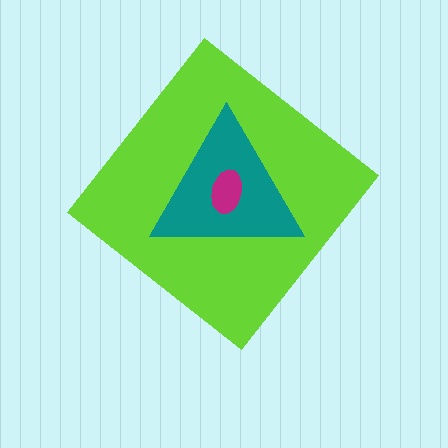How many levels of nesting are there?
3.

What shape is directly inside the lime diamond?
The teal triangle.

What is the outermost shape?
The lime diamond.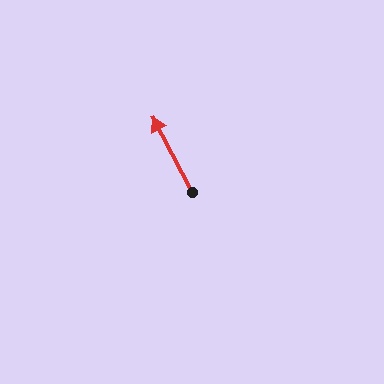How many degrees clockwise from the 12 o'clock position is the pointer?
Approximately 332 degrees.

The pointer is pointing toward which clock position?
Roughly 11 o'clock.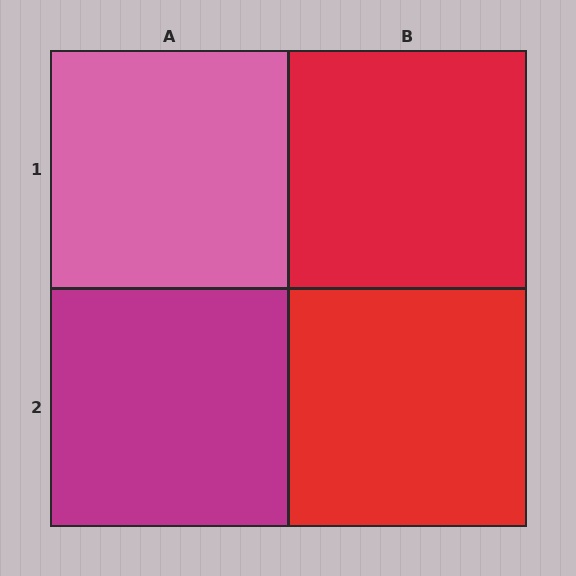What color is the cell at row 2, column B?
Red.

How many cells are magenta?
1 cell is magenta.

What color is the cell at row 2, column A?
Magenta.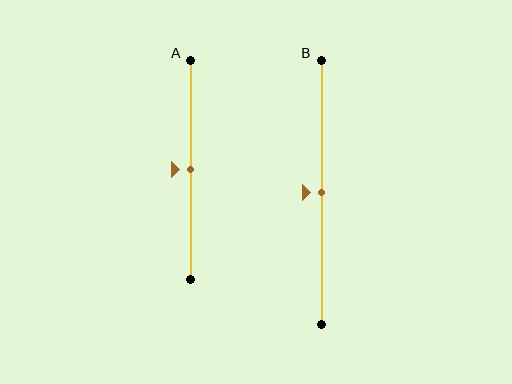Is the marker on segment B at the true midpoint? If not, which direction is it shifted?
Yes, the marker on segment B is at the true midpoint.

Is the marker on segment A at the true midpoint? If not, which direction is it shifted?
Yes, the marker on segment A is at the true midpoint.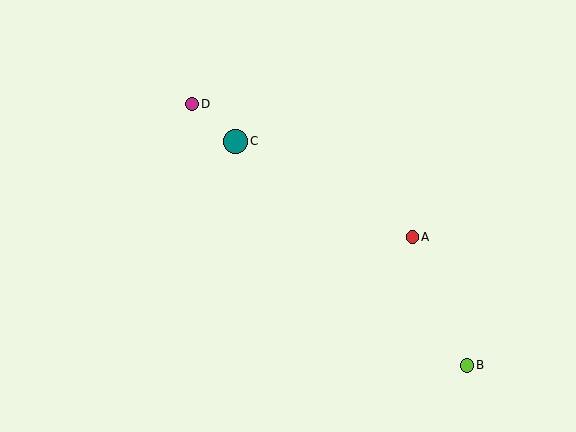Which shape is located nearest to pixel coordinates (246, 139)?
The teal circle (labeled C) at (235, 141) is nearest to that location.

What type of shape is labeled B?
Shape B is a lime circle.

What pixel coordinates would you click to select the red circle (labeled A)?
Click at (412, 237) to select the red circle A.